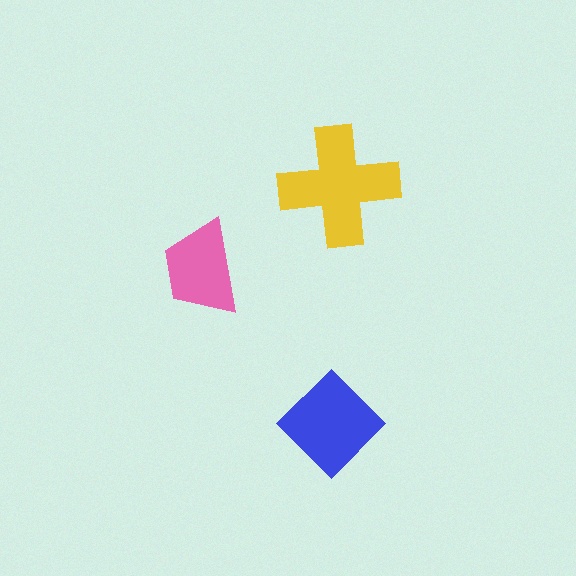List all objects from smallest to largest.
The pink trapezoid, the blue diamond, the yellow cross.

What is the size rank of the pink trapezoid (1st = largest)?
3rd.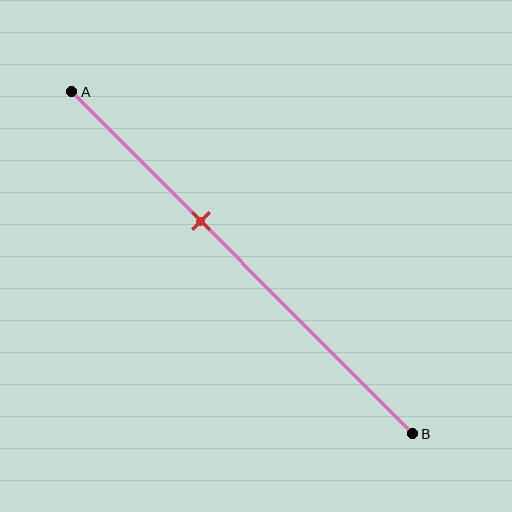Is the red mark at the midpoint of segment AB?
No, the mark is at about 40% from A, not at the 50% midpoint.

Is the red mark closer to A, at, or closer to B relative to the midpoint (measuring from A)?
The red mark is closer to point A than the midpoint of segment AB.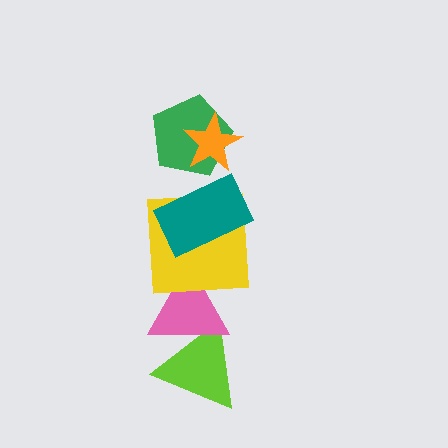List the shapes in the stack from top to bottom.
From top to bottom: the orange star, the green pentagon, the teal rectangle, the yellow square, the pink triangle, the lime triangle.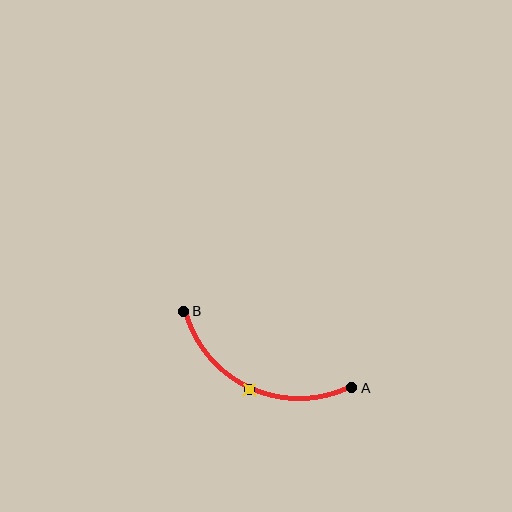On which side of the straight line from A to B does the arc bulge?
The arc bulges below the straight line connecting A and B.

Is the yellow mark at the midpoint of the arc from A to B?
Yes. The yellow mark lies on the arc at equal arc-length from both A and B — it is the arc midpoint.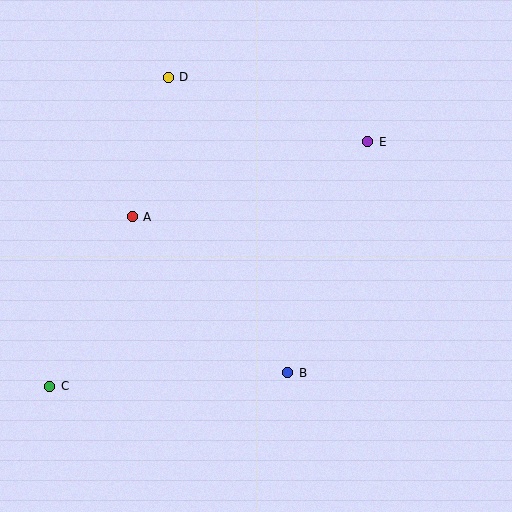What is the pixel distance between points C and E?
The distance between C and E is 401 pixels.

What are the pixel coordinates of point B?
Point B is at (288, 373).